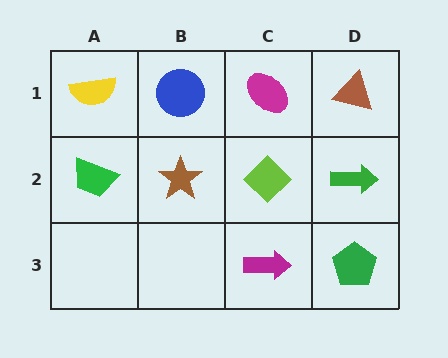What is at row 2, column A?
A green trapezoid.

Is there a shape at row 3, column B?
No, that cell is empty.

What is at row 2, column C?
A lime diamond.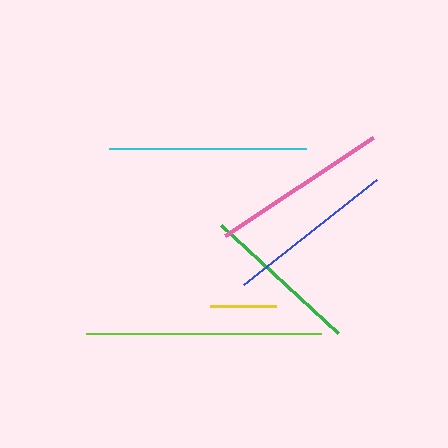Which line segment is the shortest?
The yellow line is the shortest at approximately 67 pixels.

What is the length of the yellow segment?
The yellow segment is approximately 67 pixels long.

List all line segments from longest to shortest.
From longest to shortest: lime, cyan, pink, blue, green, yellow.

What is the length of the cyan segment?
The cyan segment is approximately 196 pixels long.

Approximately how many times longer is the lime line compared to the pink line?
The lime line is approximately 1.3 times the length of the pink line.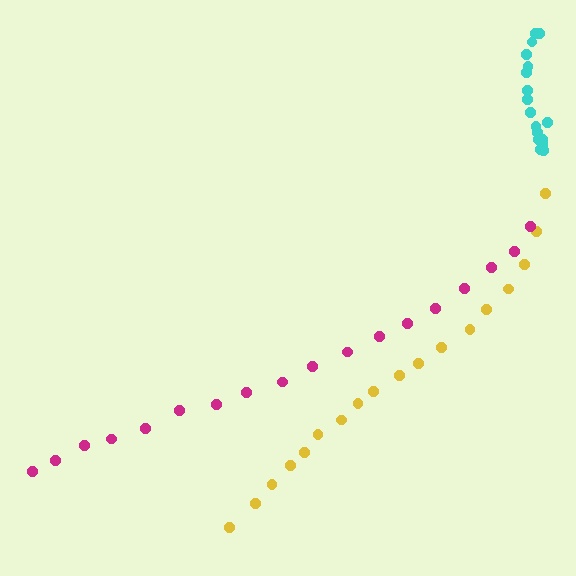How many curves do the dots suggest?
There are 3 distinct paths.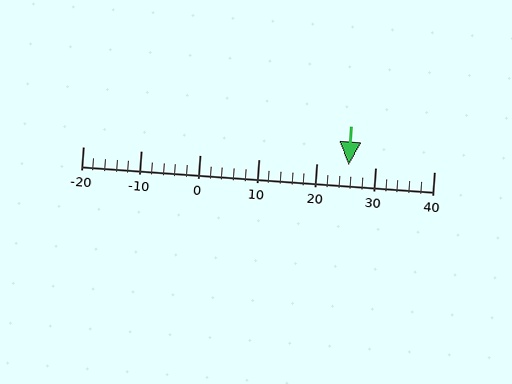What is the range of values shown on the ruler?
The ruler shows values from -20 to 40.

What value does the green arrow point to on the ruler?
The green arrow points to approximately 26.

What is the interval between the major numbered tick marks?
The major tick marks are spaced 10 units apart.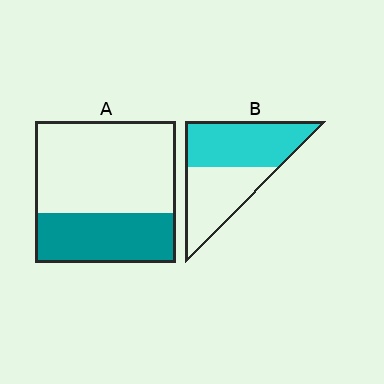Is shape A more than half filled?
No.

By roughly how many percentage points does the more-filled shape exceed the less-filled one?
By roughly 20 percentage points (B over A).